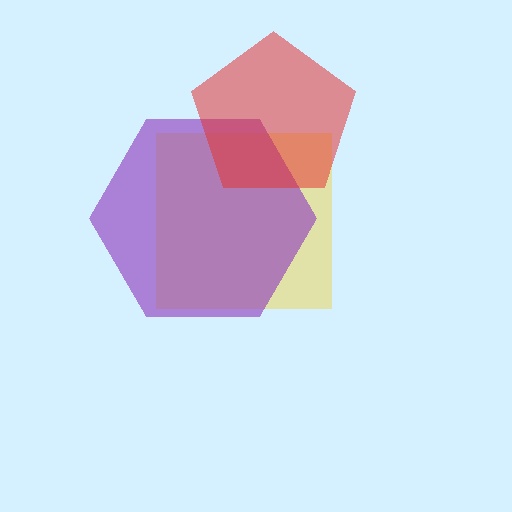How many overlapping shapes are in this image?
There are 3 overlapping shapes in the image.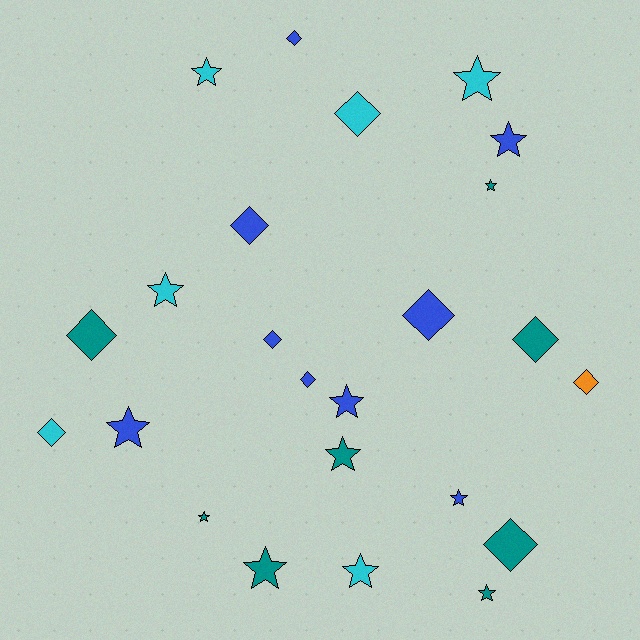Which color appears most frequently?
Blue, with 9 objects.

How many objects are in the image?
There are 24 objects.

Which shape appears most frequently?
Star, with 13 objects.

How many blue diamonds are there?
There are 5 blue diamonds.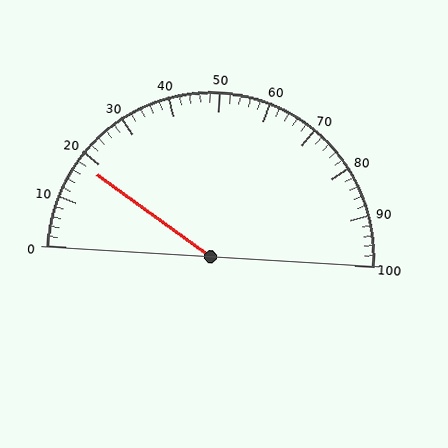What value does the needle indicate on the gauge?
The needle indicates approximately 18.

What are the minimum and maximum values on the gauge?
The gauge ranges from 0 to 100.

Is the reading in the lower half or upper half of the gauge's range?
The reading is in the lower half of the range (0 to 100).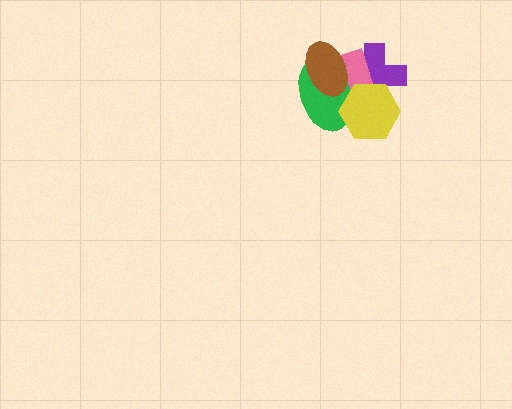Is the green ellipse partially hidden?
Yes, it is partially covered by another shape.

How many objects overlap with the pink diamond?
4 objects overlap with the pink diamond.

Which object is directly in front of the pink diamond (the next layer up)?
The green ellipse is directly in front of the pink diamond.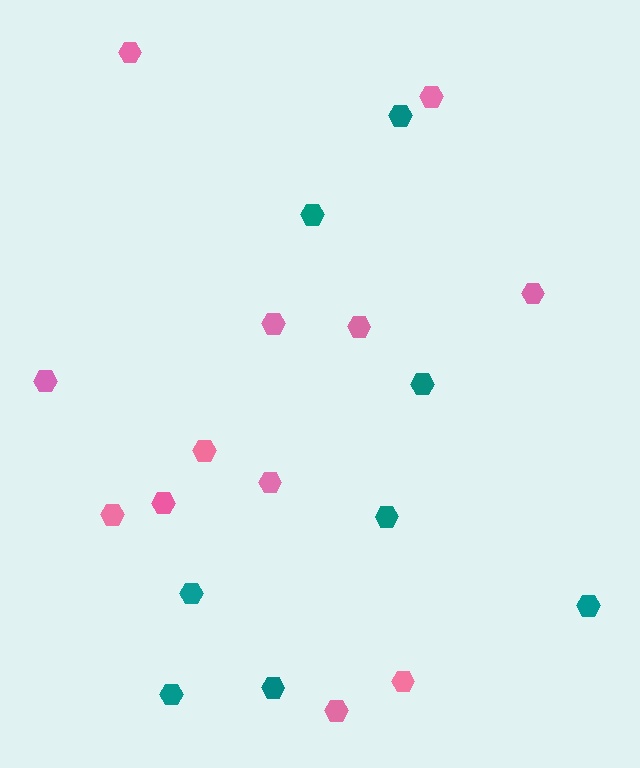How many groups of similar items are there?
There are 2 groups: one group of pink hexagons (12) and one group of teal hexagons (8).